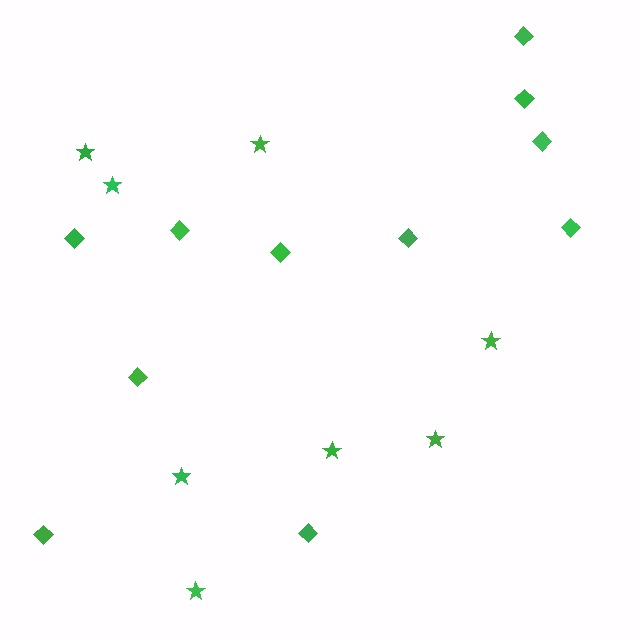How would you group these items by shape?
There are 2 groups: one group of stars (8) and one group of diamonds (11).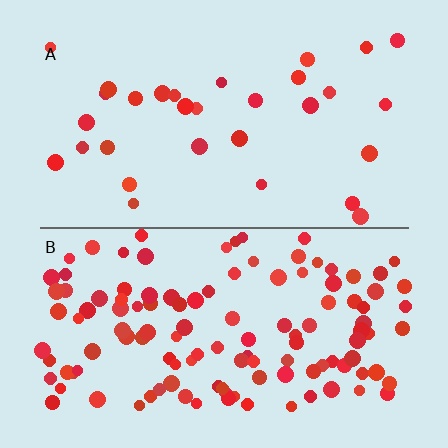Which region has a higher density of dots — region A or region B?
B (the bottom).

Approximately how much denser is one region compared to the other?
Approximately 3.9× — region B over region A.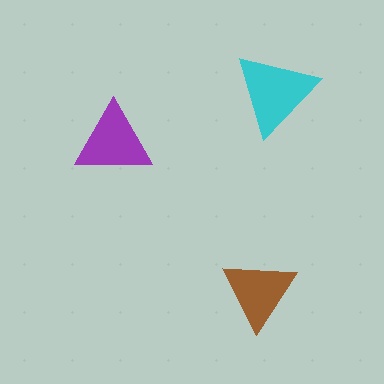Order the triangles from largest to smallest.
the cyan one, the purple one, the brown one.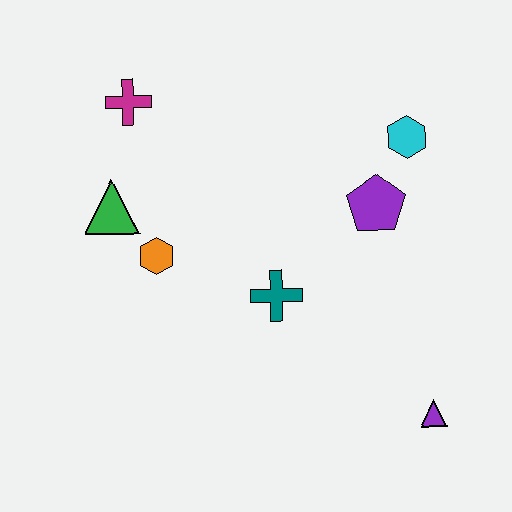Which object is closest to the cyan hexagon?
The purple pentagon is closest to the cyan hexagon.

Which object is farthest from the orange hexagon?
The purple triangle is farthest from the orange hexagon.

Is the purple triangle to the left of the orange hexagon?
No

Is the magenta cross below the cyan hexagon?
No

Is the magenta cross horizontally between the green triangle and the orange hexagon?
Yes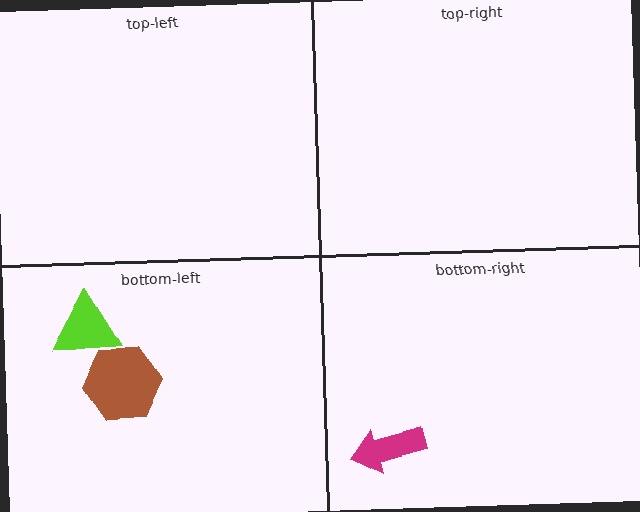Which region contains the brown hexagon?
The bottom-left region.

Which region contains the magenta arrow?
The bottom-right region.